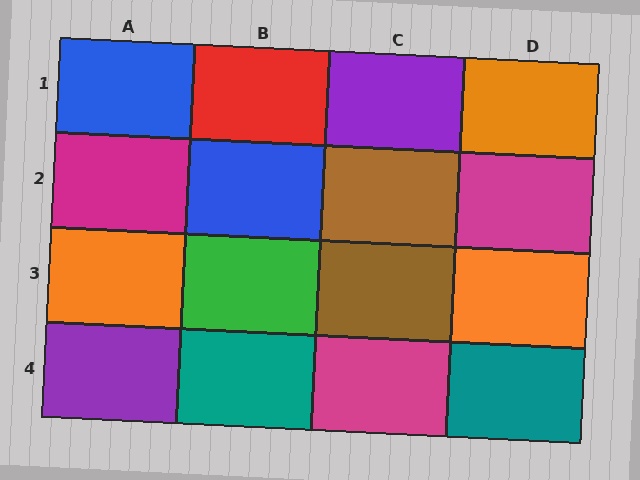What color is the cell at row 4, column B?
Teal.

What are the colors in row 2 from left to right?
Magenta, blue, brown, magenta.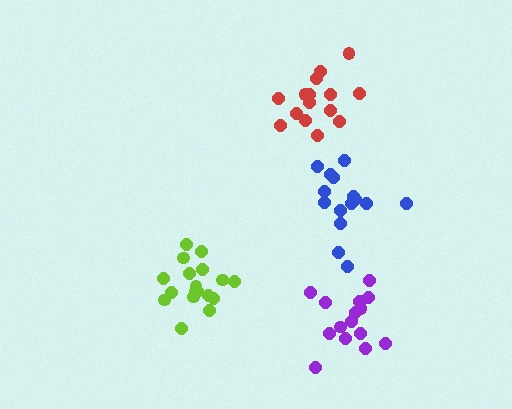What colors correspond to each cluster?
The clusters are colored: lime, blue, red, purple.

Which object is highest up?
The red cluster is topmost.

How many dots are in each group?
Group 1: 18 dots, Group 2: 15 dots, Group 3: 15 dots, Group 4: 15 dots (63 total).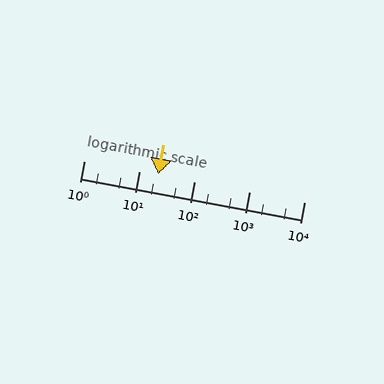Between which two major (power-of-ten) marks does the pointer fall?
The pointer is between 10 and 100.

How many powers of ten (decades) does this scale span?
The scale spans 4 decades, from 1 to 10000.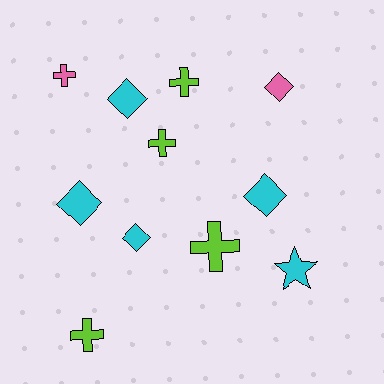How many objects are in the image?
There are 11 objects.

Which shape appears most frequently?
Cross, with 5 objects.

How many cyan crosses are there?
There are no cyan crosses.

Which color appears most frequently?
Cyan, with 5 objects.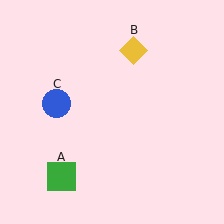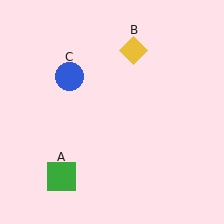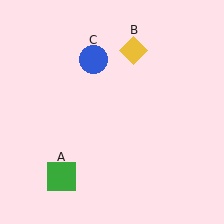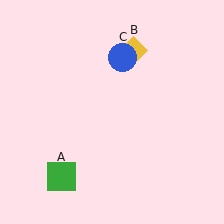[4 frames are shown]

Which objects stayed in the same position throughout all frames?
Green square (object A) and yellow diamond (object B) remained stationary.